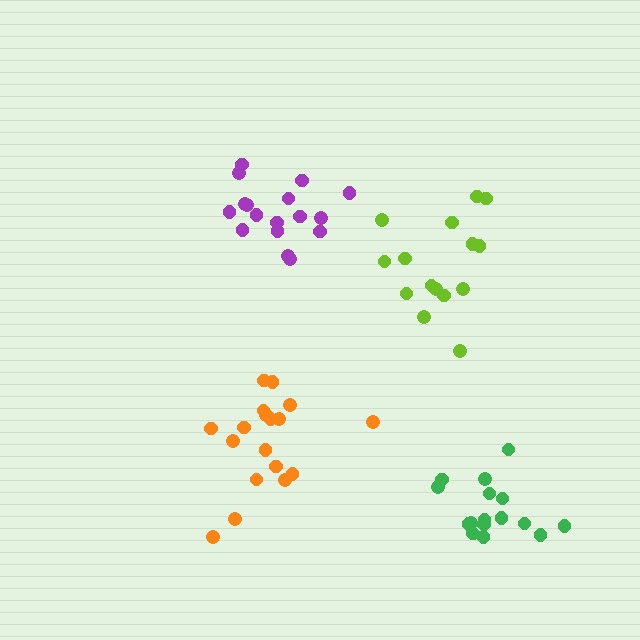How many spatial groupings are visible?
There are 4 spatial groupings.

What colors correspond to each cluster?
The clusters are colored: purple, green, orange, lime.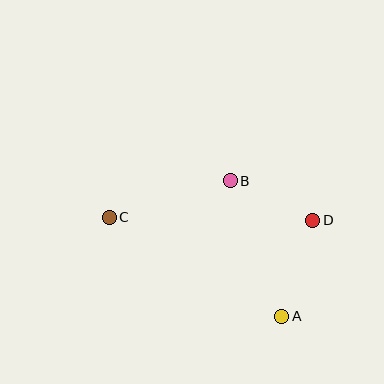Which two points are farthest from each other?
Points C and D are farthest from each other.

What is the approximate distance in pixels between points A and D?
The distance between A and D is approximately 101 pixels.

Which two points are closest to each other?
Points B and D are closest to each other.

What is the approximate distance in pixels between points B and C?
The distance between B and C is approximately 126 pixels.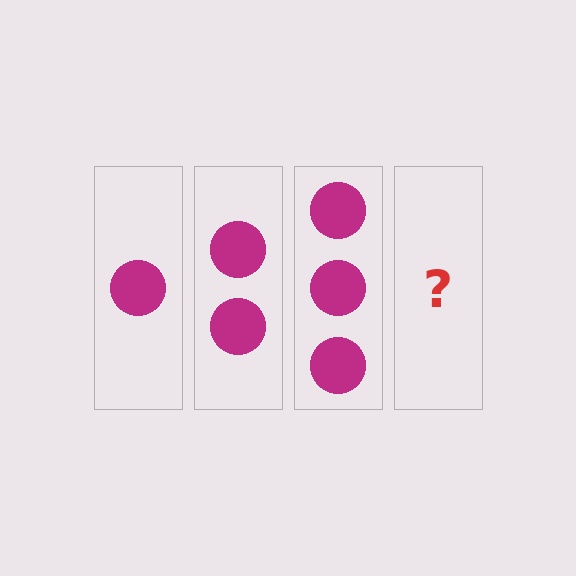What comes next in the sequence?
The next element should be 4 circles.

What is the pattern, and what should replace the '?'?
The pattern is that each step adds one more circle. The '?' should be 4 circles.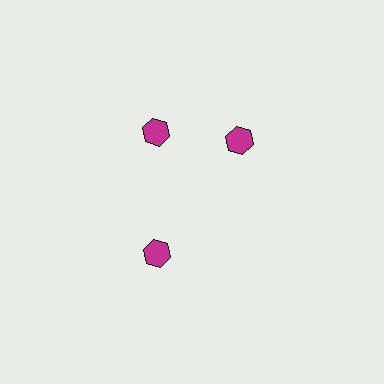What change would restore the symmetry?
The symmetry would be restored by rotating it back into even spacing with its neighbors so that all 3 hexagons sit at equal angles and equal distance from the center.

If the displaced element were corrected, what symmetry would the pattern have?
It would have 3-fold rotational symmetry — the pattern would map onto itself every 120 degrees.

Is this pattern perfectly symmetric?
No. The 3 magenta hexagons are arranged in a ring, but one element near the 3 o'clock position is rotated out of alignment along the ring, breaking the 3-fold rotational symmetry.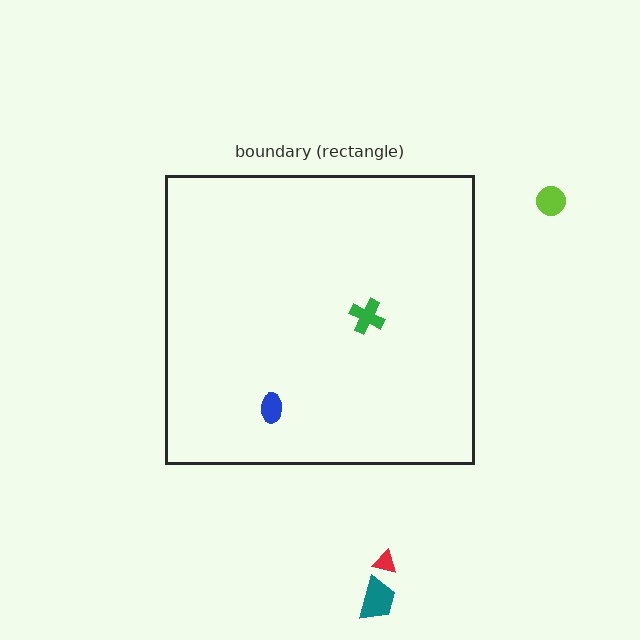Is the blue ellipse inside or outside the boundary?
Inside.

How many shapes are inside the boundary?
2 inside, 3 outside.